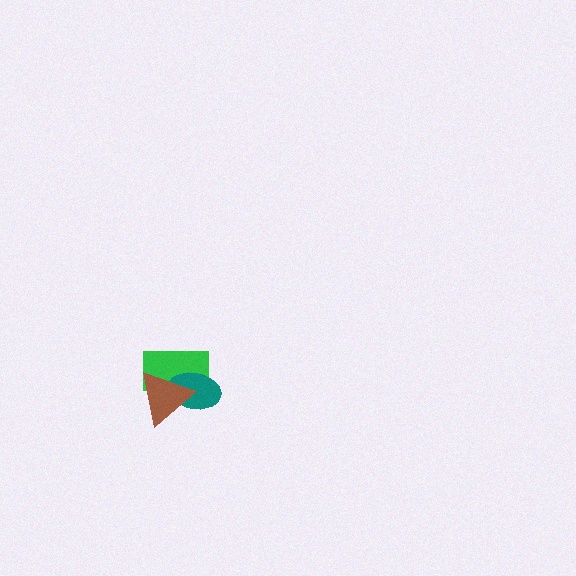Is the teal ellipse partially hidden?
Yes, it is partially covered by another shape.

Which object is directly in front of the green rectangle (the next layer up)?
The teal ellipse is directly in front of the green rectangle.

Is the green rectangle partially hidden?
Yes, it is partially covered by another shape.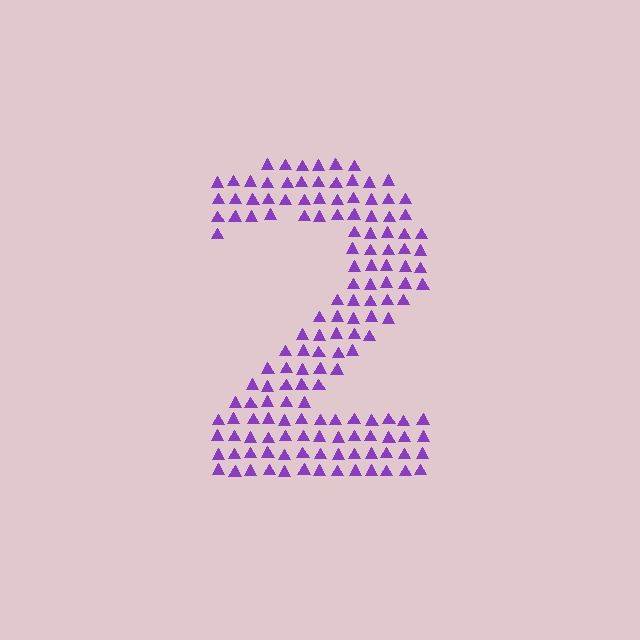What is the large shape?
The large shape is the digit 2.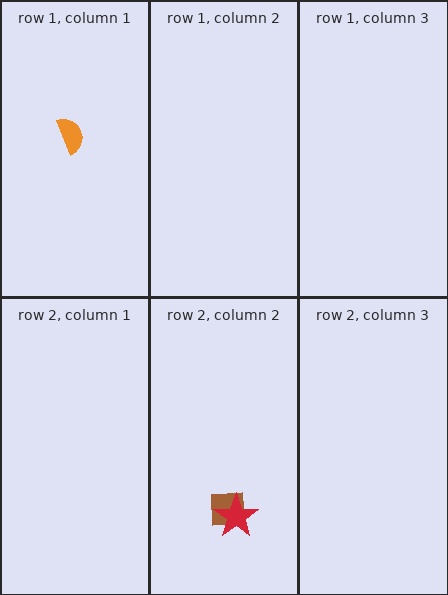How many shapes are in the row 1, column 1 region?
1.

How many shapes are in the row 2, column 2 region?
2.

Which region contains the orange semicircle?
The row 1, column 1 region.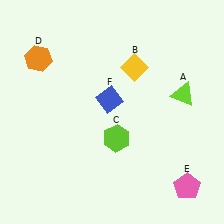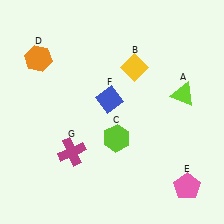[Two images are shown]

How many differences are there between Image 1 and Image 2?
There is 1 difference between the two images.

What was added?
A magenta cross (G) was added in Image 2.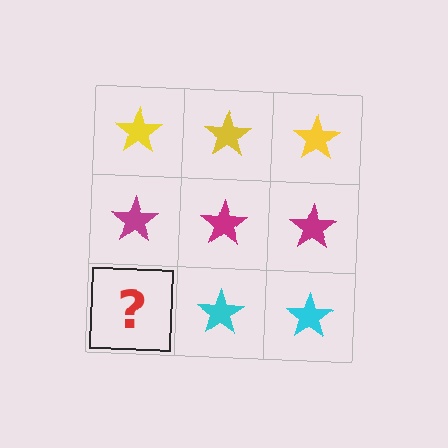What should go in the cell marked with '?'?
The missing cell should contain a cyan star.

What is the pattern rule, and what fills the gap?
The rule is that each row has a consistent color. The gap should be filled with a cyan star.